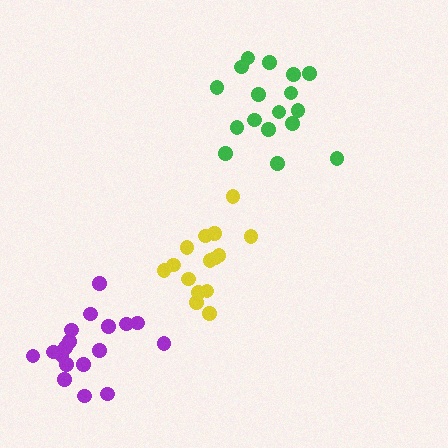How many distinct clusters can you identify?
There are 3 distinct clusters.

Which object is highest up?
The green cluster is topmost.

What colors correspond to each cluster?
The clusters are colored: yellow, green, purple.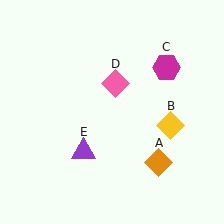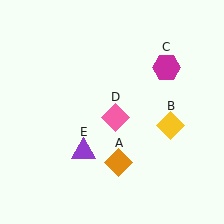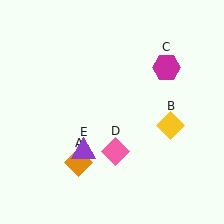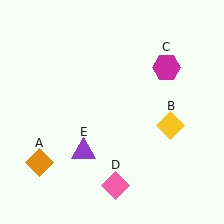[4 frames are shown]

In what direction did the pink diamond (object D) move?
The pink diamond (object D) moved down.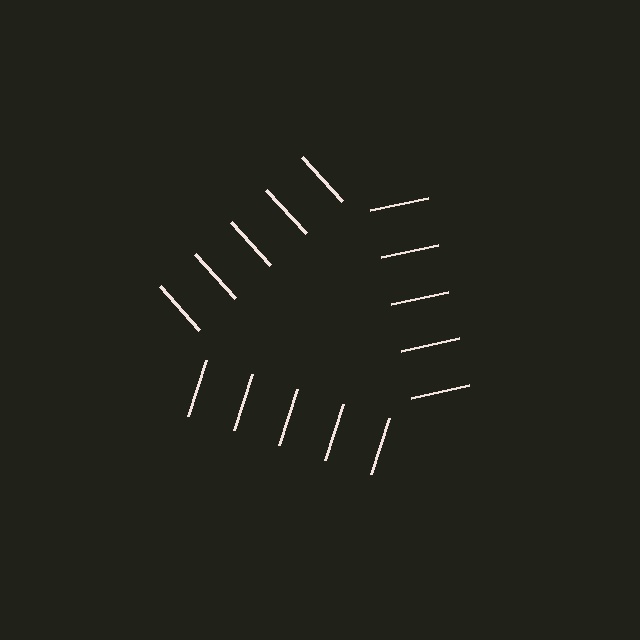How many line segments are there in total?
15 — 5 along each of the 3 edges.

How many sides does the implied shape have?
3 sides — the line-ends trace a triangle.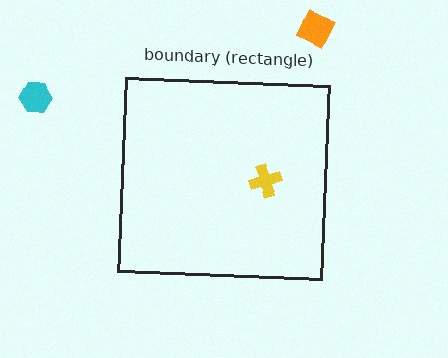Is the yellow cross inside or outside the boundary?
Inside.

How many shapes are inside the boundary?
1 inside, 2 outside.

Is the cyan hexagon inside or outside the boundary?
Outside.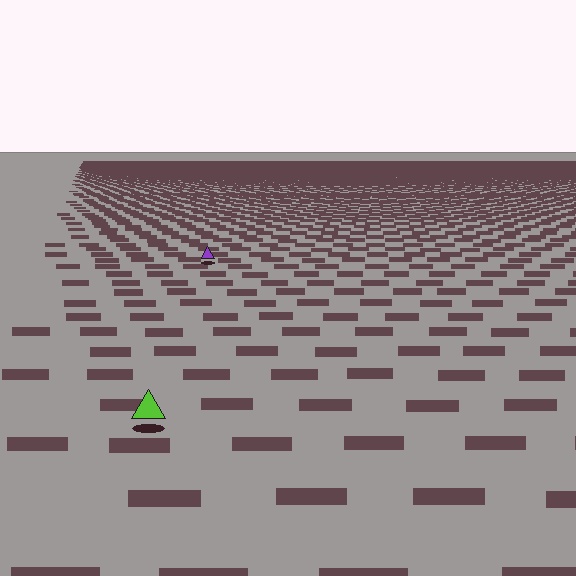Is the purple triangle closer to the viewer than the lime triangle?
No. The lime triangle is closer — you can tell from the texture gradient: the ground texture is coarser near it.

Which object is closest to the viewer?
The lime triangle is closest. The texture marks near it are larger and more spread out.